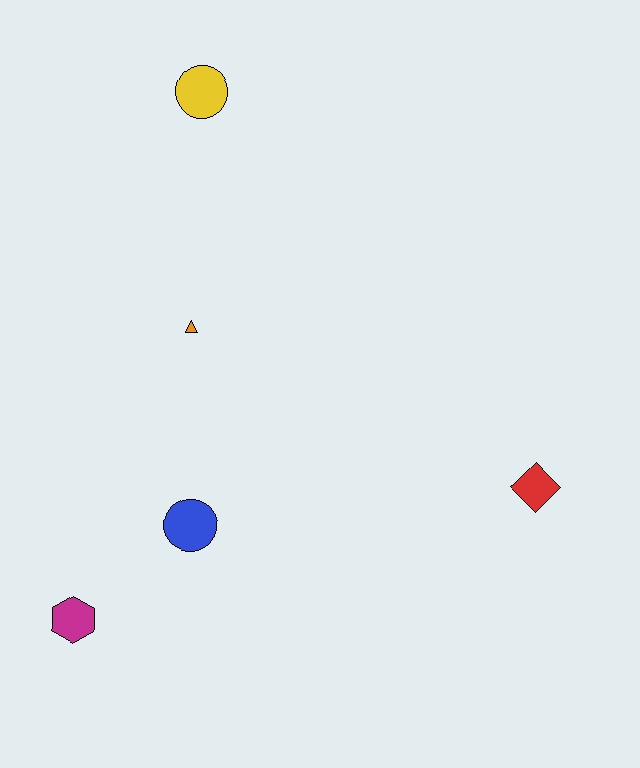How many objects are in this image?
There are 5 objects.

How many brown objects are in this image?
There are no brown objects.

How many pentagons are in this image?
There are no pentagons.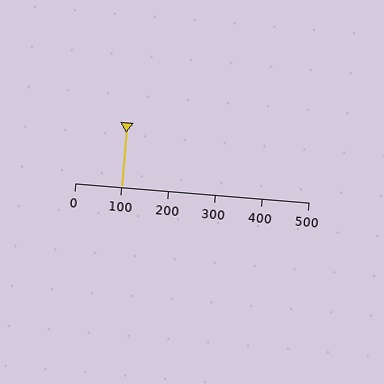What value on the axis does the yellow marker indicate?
The marker indicates approximately 100.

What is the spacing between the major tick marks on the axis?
The major ticks are spaced 100 apart.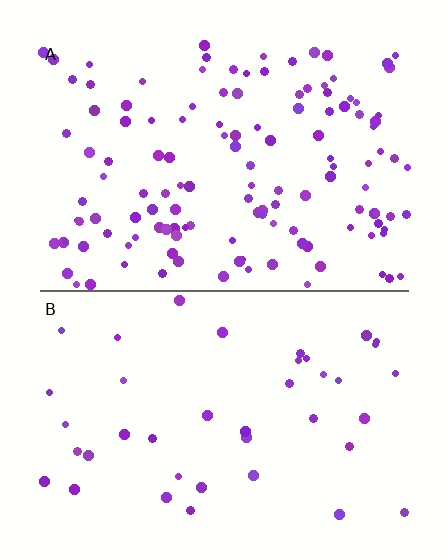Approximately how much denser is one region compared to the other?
Approximately 3.3× — region A over region B.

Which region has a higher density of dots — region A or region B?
A (the top).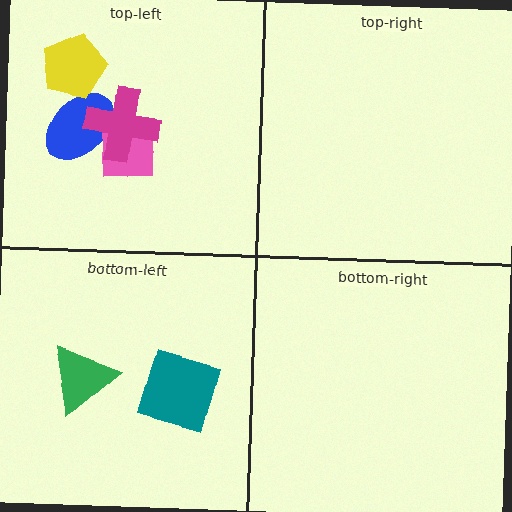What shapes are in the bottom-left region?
The teal square, the green triangle.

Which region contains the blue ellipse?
The top-left region.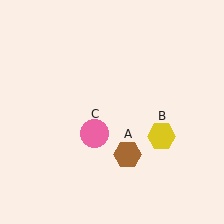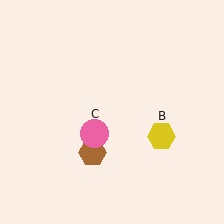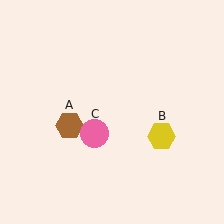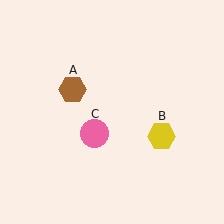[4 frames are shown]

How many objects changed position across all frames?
1 object changed position: brown hexagon (object A).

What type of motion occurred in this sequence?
The brown hexagon (object A) rotated clockwise around the center of the scene.